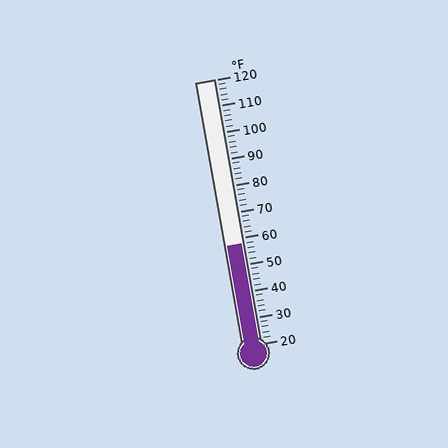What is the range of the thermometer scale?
The thermometer scale ranges from 20°F to 120°F.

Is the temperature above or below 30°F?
The temperature is above 30°F.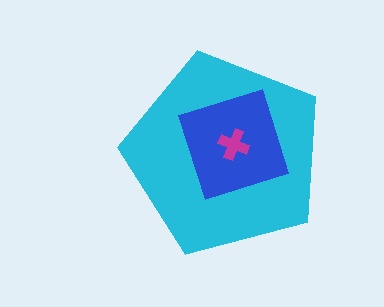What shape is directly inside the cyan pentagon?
The blue diamond.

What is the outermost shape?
The cyan pentagon.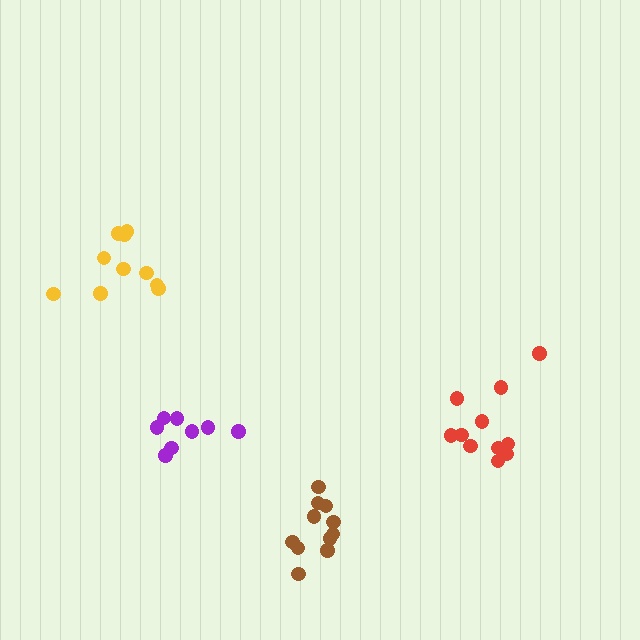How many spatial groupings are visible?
There are 4 spatial groupings.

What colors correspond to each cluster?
The clusters are colored: red, purple, yellow, brown.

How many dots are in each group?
Group 1: 11 dots, Group 2: 8 dots, Group 3: 10 dots, Group 4: 11 dots (40 total).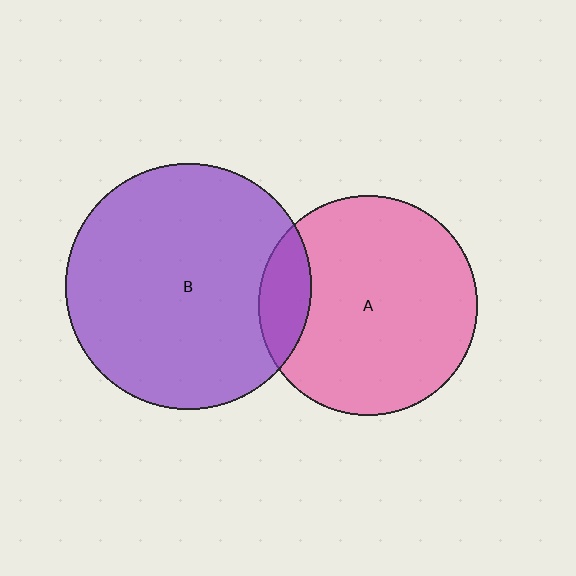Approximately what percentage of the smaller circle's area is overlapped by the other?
Approximately 15%.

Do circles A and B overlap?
Yes.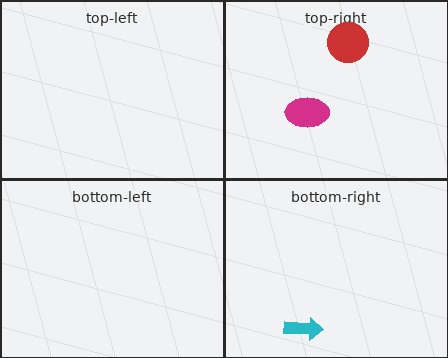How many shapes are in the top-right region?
2.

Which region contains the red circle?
The top-right region.